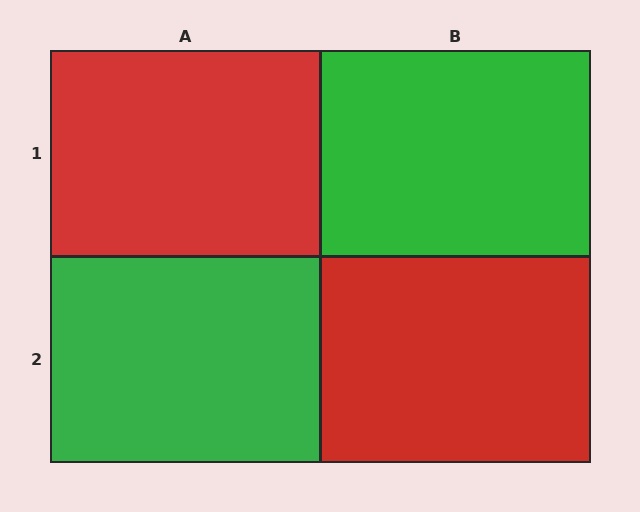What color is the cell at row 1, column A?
Red.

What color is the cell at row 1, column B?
Green.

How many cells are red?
2 cells are red.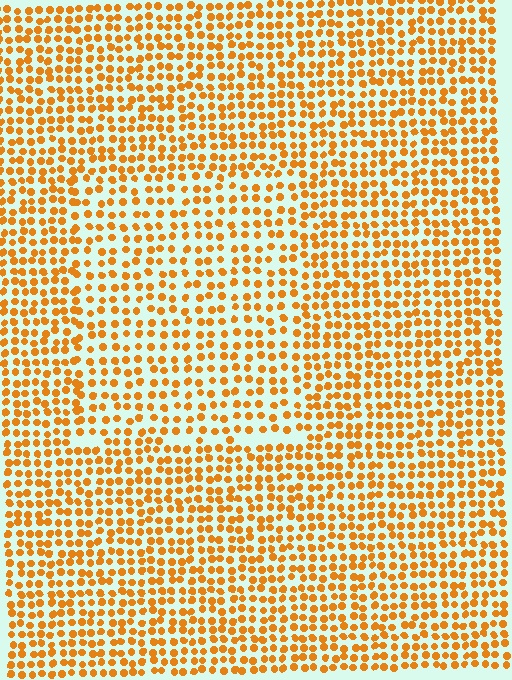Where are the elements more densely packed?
The elements are more densely packed outside the rectangle boundary.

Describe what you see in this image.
The image contains small orange elements arranged at two different densities. A rectangle-shaped region is visible where the elements are less densely packed than the surrounding area.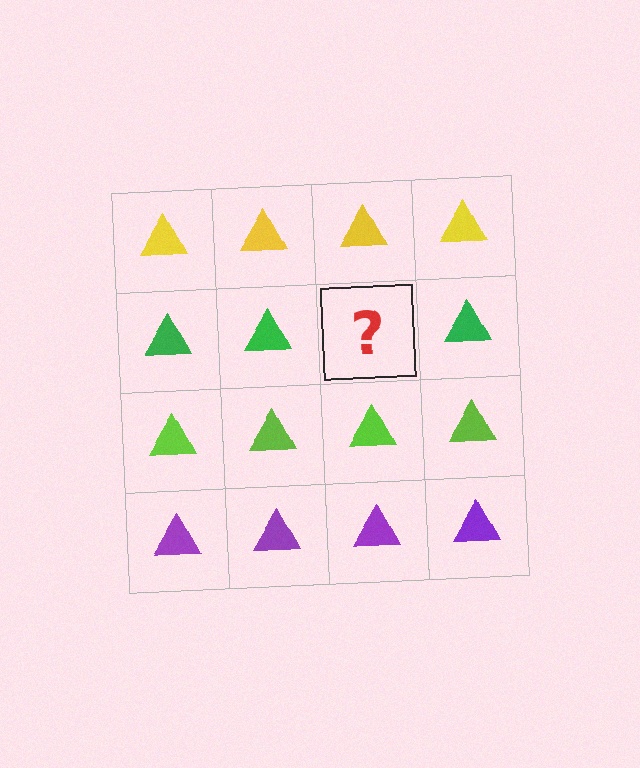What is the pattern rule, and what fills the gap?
The rule is that each row has a consistent color. The gap should be filled with a green triangle.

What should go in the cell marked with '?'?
The missing cell should contain a green triangle.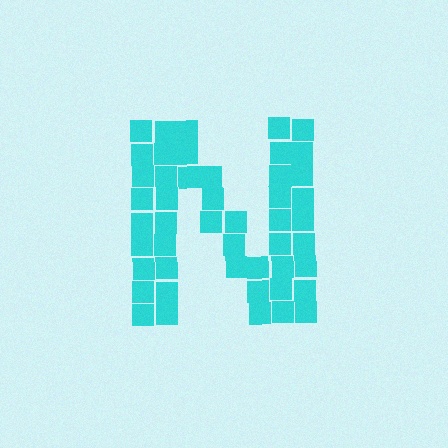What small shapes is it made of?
It is made of small squares.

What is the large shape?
The large shape is the letter N.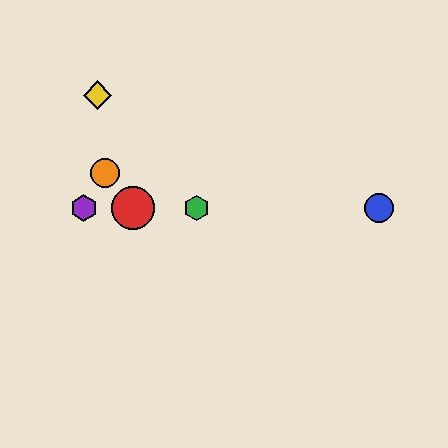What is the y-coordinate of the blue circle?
The blue circle is at y≈208.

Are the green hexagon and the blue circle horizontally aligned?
Yes, both are at y≈208.